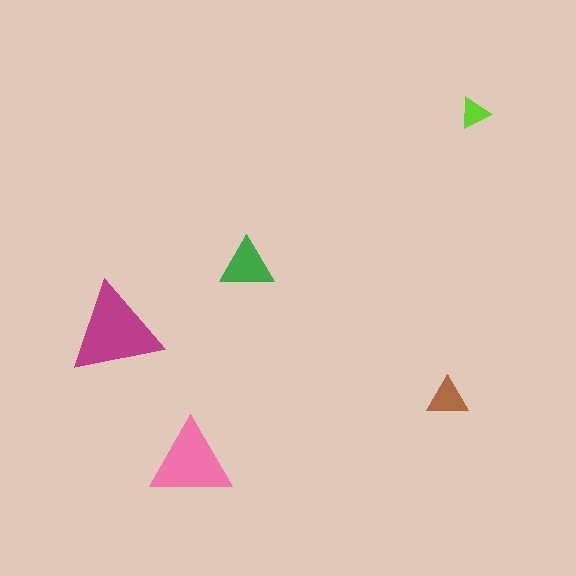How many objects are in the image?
There are 5 objects in the image.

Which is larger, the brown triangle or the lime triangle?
The brown one.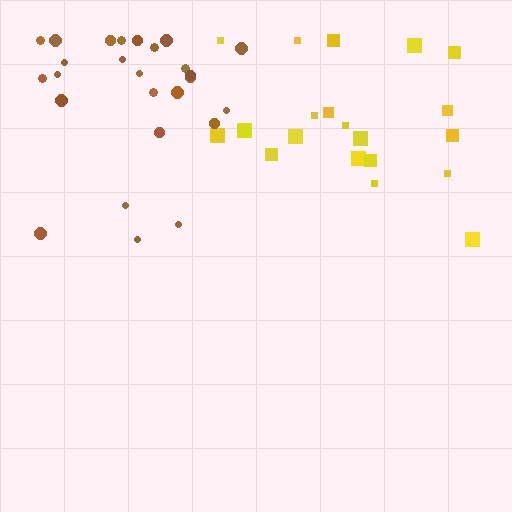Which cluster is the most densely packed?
Brown.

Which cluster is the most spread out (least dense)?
Yellow.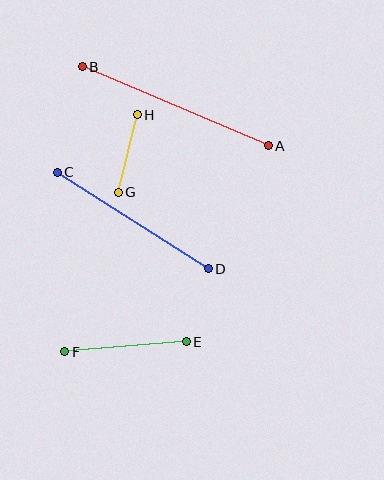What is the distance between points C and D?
The distance is approximately 179 pixels.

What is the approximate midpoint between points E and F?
The midpoint is at approximately (125, 347) pixels.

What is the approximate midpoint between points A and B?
The midpoint is at approximately (175, 106) pixels.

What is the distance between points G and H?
The distance is approximately 80 pixels.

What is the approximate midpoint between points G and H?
The midpoint is at approximately (128, 154) pixels.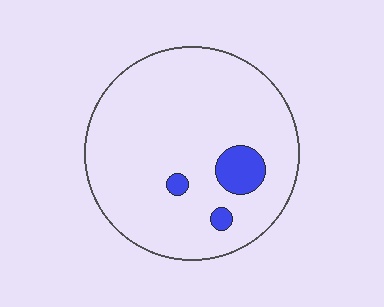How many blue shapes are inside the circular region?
3.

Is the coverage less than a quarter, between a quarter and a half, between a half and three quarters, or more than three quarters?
Less than a quarter.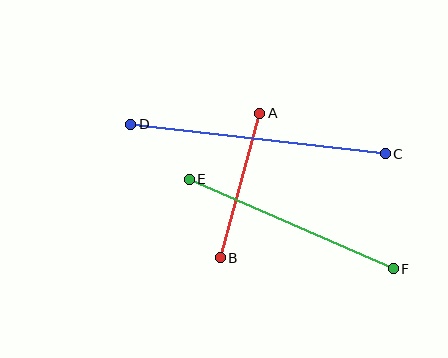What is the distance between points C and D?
The distance is approximately 256 pixels.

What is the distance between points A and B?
The distance is approximately 150 pixels.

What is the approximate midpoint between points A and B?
The midpoint is at approximately (240, 186) pixels.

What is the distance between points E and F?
The distance is approximately 223 pixels.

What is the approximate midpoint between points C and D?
The midpoint is at approximately (258, 139) pixels.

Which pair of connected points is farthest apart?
Points C and D are farthest apart.